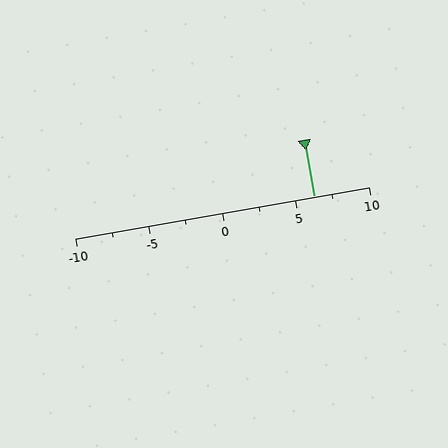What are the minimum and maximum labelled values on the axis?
The axis runs from -10 to 10.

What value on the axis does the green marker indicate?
The marker indicates approximately 6.2.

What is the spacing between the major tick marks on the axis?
The major ticks are spaced 5 apart.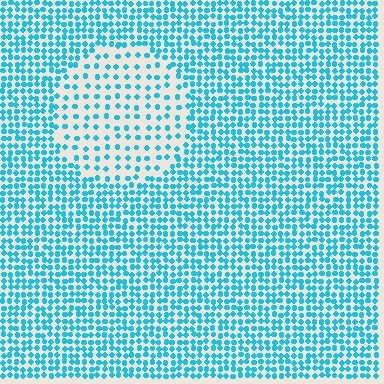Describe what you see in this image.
The image contains small cyan elements arranged at two different densities. A circle-shaped region is visible where the elements are less densely packed than the surrounding area.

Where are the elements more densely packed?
The elements are more densely packed outside the circle boundary.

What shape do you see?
I see a circle.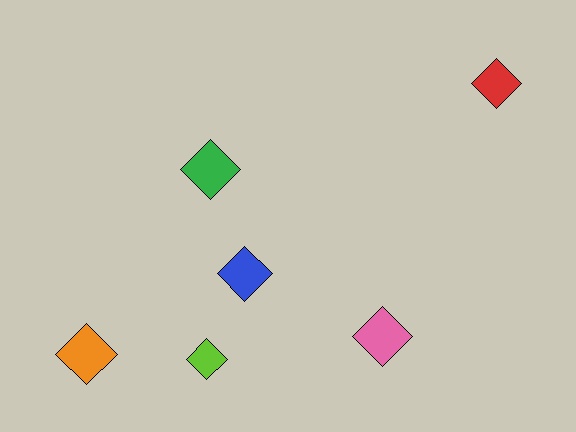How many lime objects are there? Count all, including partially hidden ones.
There is 1 lime object.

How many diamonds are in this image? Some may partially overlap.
There are 6 diamonds.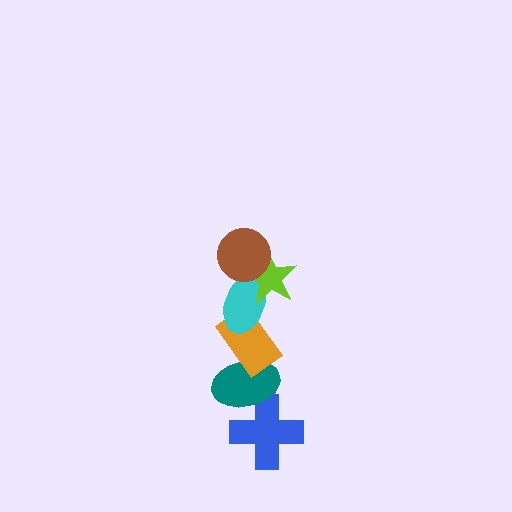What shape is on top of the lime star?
The brown circle is on top of the lime star.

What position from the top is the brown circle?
The brown circle is 1st from the top.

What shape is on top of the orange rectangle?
The cyan ellipse is on top of the orange rectangle.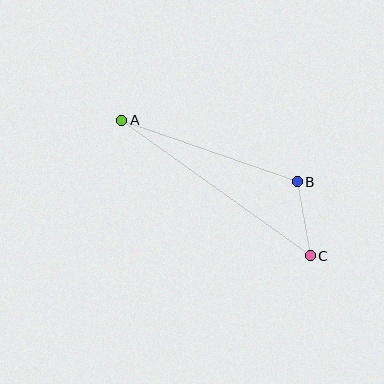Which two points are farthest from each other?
Points A and C are farthest from each other.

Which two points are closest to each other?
Points B and C are closest to each other.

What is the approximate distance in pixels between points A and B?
The distance between A and B is approximately 186 pixels.